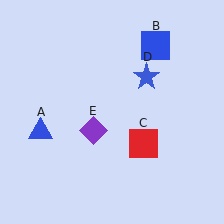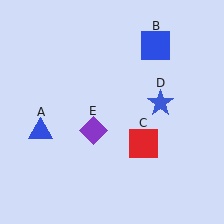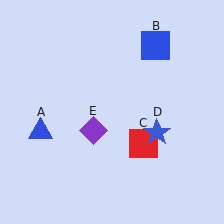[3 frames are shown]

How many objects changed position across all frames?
1 object changed position: blue star (object D).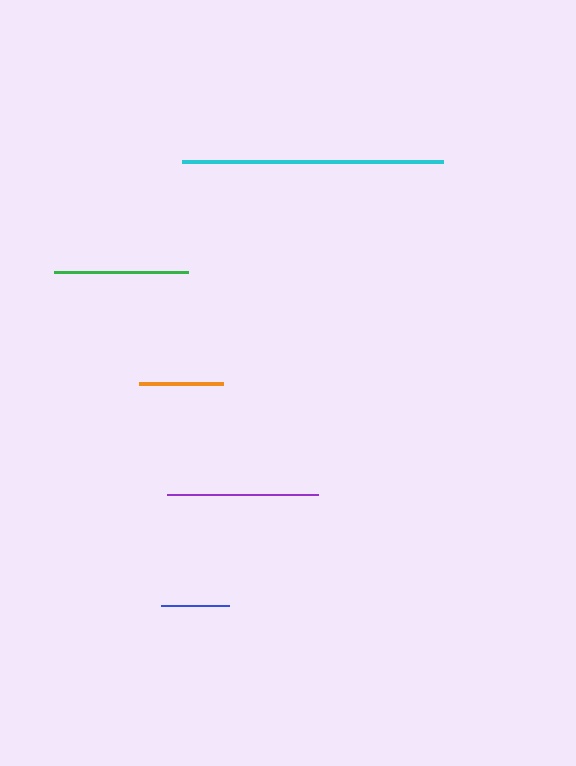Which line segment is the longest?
The cyan line is the longest at approximately 261 pixels.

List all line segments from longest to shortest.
From longest to shortest: cyan, purple, green, orange, blue.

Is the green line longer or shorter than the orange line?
The green line is longer than the orange line.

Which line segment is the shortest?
The blue line is the shortest at approximately 68 pixels.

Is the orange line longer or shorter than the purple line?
The purple line is longer than the orange line.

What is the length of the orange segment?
The orange segment is approximately 83 pixels long.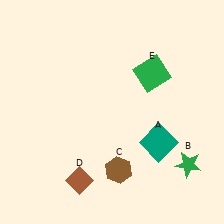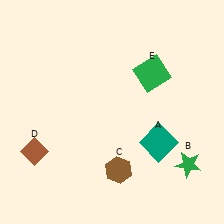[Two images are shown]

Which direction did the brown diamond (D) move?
The brown diamond (D) moved left.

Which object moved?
The brown diamond (D) moved left.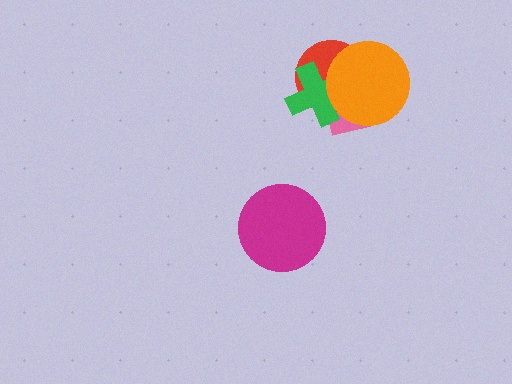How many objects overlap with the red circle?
3 objects overlap with the red circle.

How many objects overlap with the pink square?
3 objects overlap with the pink square.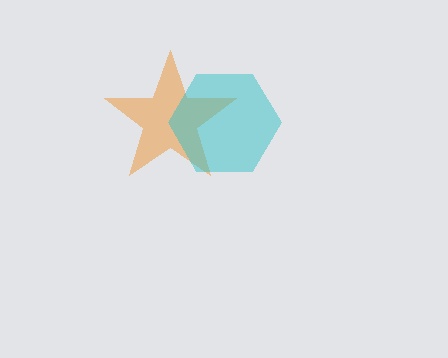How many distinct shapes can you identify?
There are 2 distinct shapes: an orange star, a cyan hexagon.